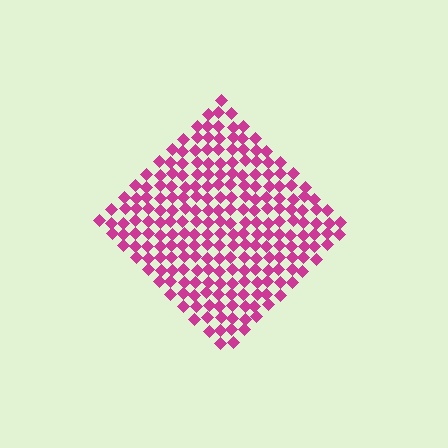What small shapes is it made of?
It is made of small diamonds.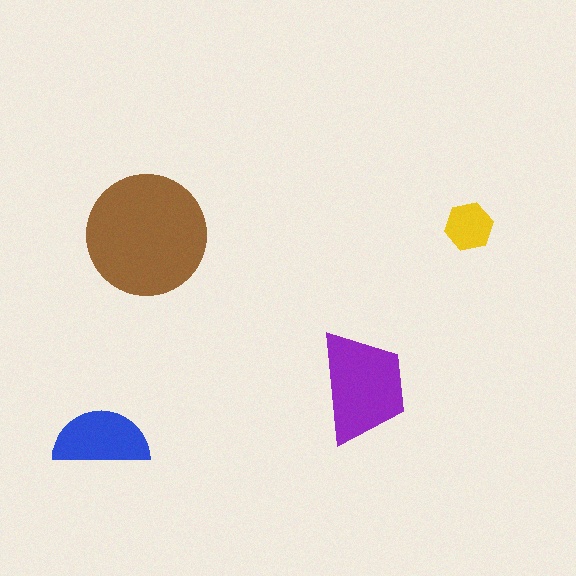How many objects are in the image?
There are 4 objects in the image.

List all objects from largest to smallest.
The brown circle, the purple trapezoid, the blue semicircle, the yellow hexagon.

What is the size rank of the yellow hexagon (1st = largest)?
4th.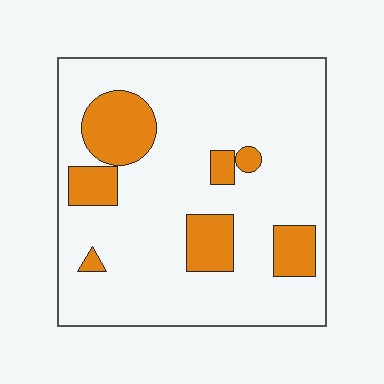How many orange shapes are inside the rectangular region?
7.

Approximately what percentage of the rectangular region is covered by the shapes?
Approximately 20%.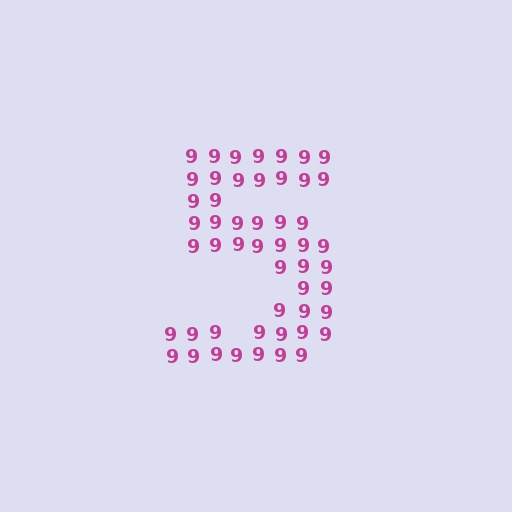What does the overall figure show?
The overall figure shows the digit 5.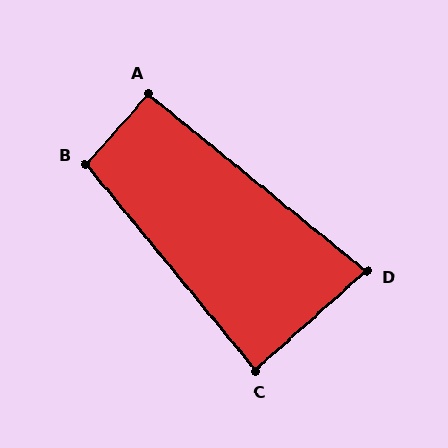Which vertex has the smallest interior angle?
D, at approximately 81 degrees.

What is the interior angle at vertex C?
Approximately 87 degrees (approximately right).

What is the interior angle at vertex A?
Approximately 93 degrees (approximately right).